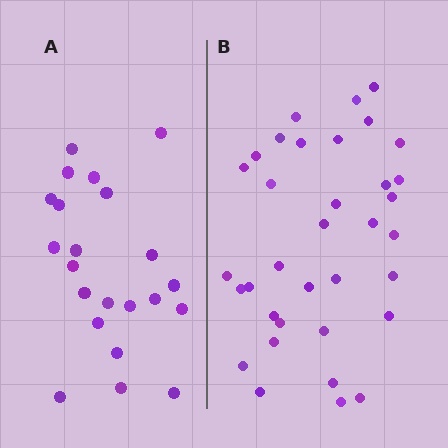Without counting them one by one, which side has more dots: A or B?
Region B (the right region) has more dots.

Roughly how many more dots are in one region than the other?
Region B has approximately 15 more dots than region A.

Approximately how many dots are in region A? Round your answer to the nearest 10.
About 20 dots. (The exact count is 22, which rounds to 20.)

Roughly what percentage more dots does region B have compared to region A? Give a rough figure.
About 60% more.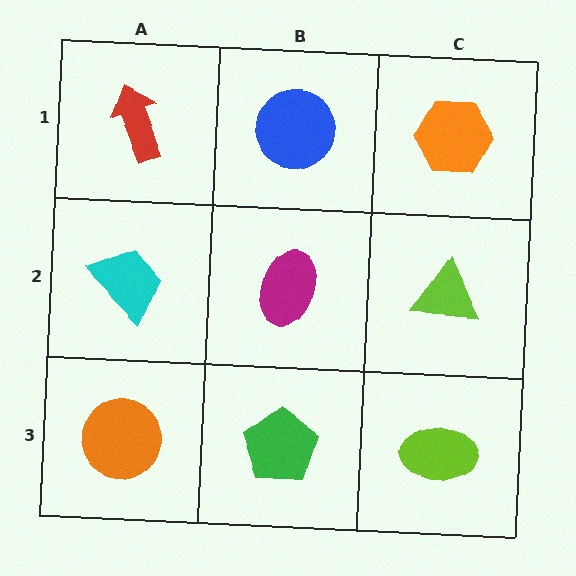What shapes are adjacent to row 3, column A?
A cyan trapezoid (row 2, column A), a green pentagon (row 3, column B).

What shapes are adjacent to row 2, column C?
An orange hexagon (row 1, column C), a lime ellipse (row 3, column C), a magenta ellipse (row 2, column B).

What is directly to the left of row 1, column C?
A blue circle.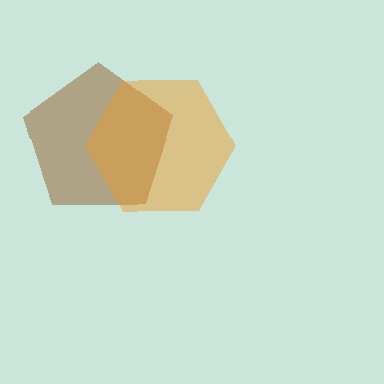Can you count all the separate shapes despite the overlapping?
Yes, there are 2 separate shapes.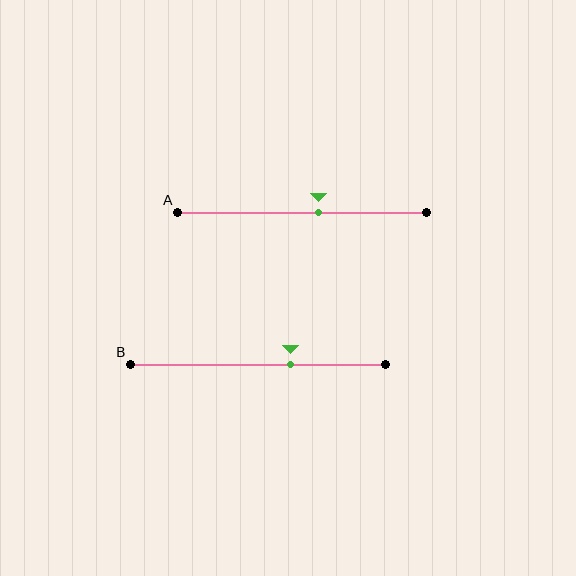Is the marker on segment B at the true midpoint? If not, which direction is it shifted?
No, the marker on segment B is shifted to the right by about 13% of the segment length.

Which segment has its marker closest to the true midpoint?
Segment A has its marker closest to the true midpoint.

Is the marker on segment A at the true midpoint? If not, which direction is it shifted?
No, the marker on segment A is shifted to the right by about 7% of the segment length.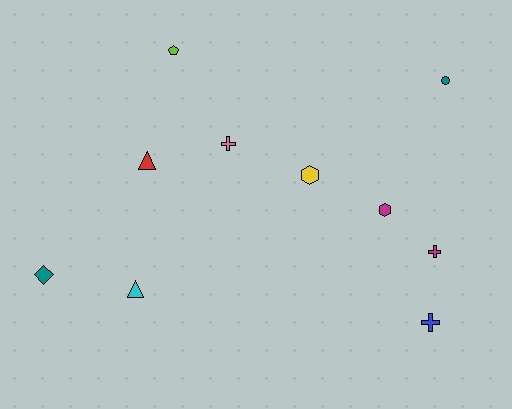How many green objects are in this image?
There are no green objects.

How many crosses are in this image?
There are 3 crosses.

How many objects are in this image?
There are 10 objects.